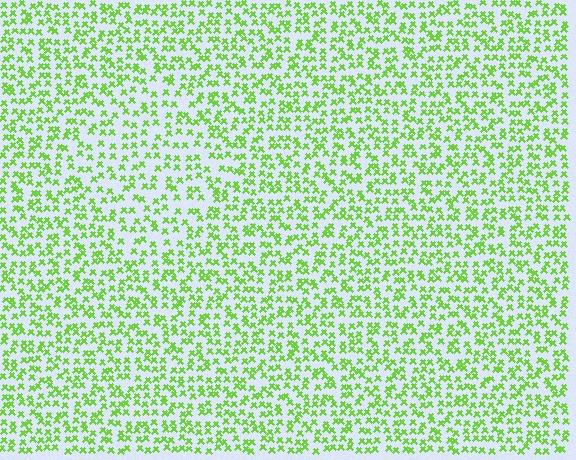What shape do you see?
I see a diamond.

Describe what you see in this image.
The image contains small lime elements arranged at two different densities. A diamond-shaped region is visible where the elements are less densely packed than the surrounding area.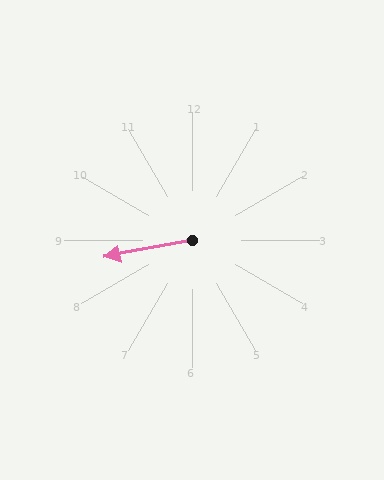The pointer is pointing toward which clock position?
Roughly 9 o'clock.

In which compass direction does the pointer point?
West.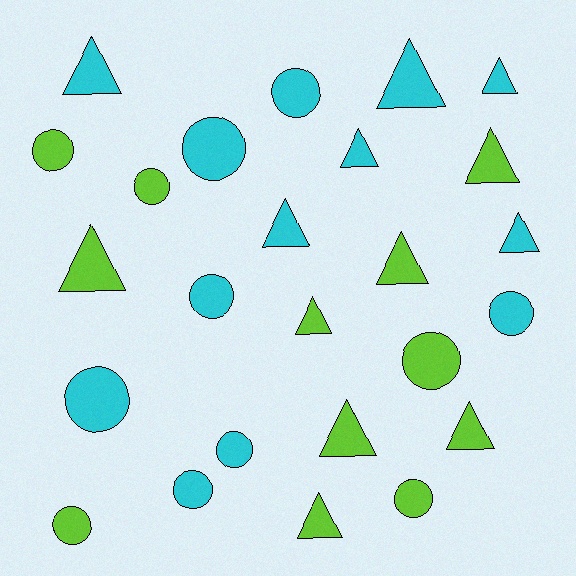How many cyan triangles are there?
There are 6 cyan triangles.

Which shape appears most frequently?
Triangle, with 13 objects.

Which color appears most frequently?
Cyan, with 13 objects.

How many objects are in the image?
There are 25 objects.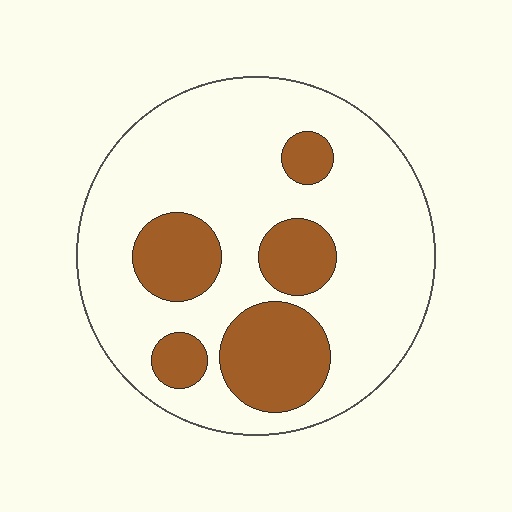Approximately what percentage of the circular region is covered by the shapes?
Approximately 25%.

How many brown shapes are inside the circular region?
5.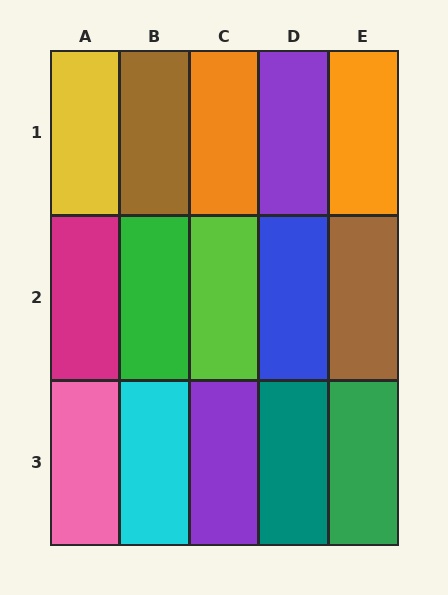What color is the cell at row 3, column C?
Purple.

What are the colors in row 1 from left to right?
Yellow, brown, orange, purple, orange.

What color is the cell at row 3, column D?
Teal.